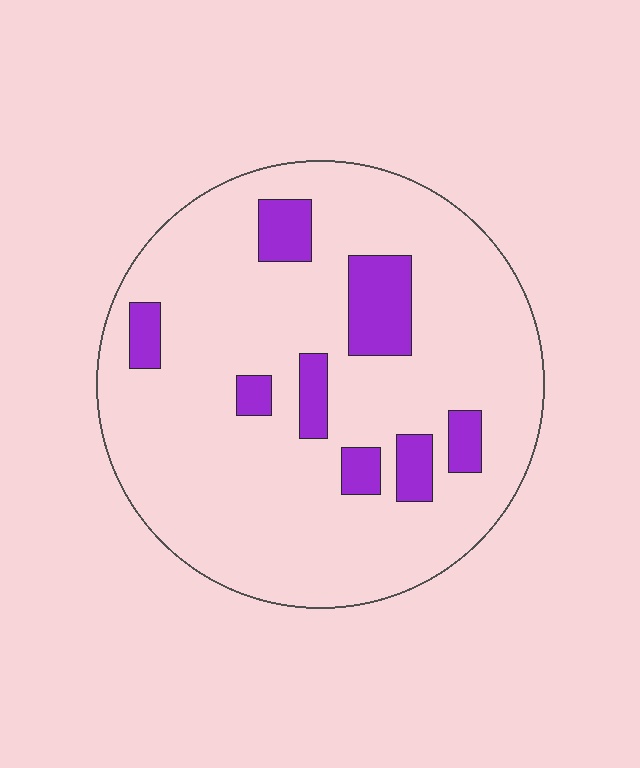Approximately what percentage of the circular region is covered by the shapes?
Approximately 15%.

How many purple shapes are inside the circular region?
8.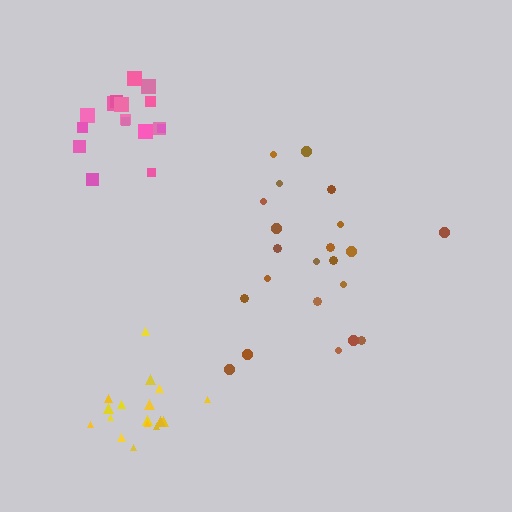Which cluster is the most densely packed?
Pink.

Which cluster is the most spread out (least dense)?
Brown.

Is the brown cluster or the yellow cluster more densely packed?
Yellow.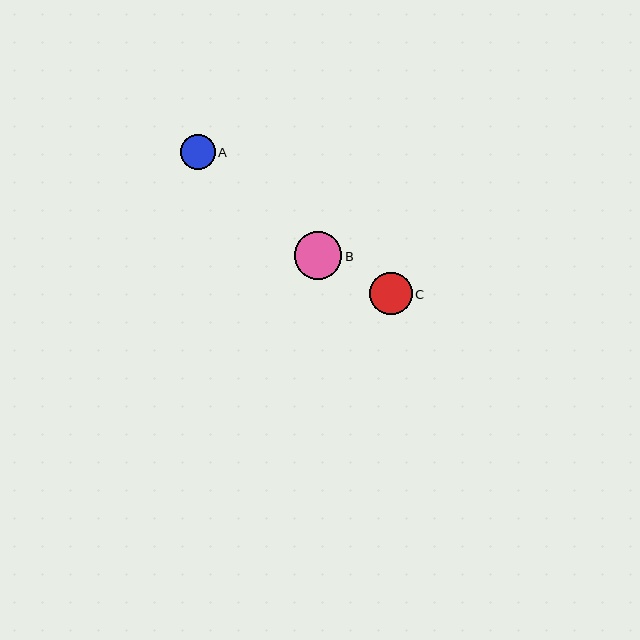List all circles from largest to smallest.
From largest to smallest: B, C, A.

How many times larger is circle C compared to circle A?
Circle C is approximately 1.2 times the size of circle A.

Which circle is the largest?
Circle B is the largest with a size of approximately 47 pixels.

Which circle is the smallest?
Circle A is the smallest with a size of approximately 35 pixels.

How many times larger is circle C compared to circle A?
Circle C is approximately 1.2 times the size of circle A.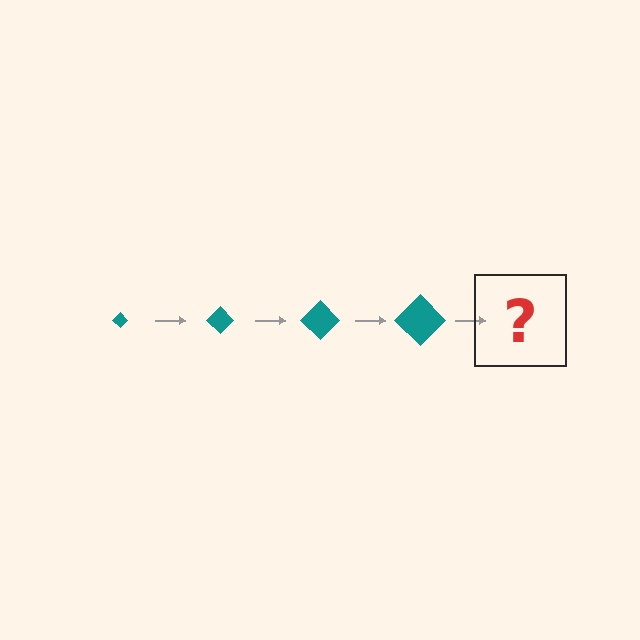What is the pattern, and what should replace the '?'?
The pattern is that the diamond gets progressively larger each step. The '?' should be a teal diamond, larger than the previous one.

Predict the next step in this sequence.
The next step is a teal diamond, larger than the previous one.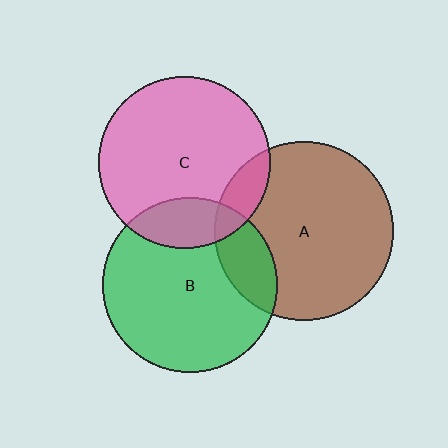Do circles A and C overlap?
Yes.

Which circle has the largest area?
Circle A (brown).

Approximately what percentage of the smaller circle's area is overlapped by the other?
Approximately 10%.